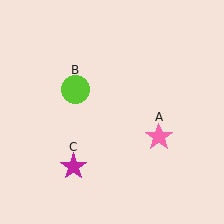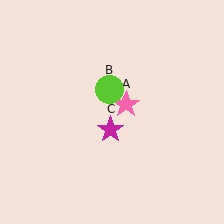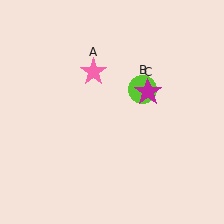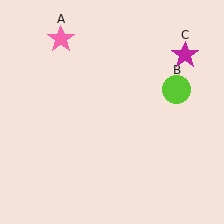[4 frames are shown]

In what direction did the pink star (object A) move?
The pink star (object A) moved up and to the left.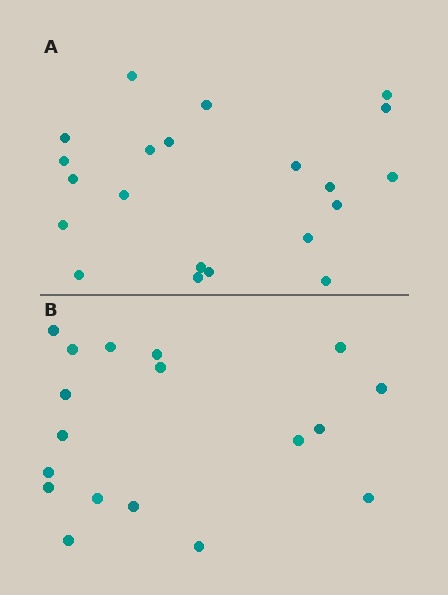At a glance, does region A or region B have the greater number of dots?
Region A (the top region) has more dots.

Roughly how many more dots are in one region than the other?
Region A has just a few more — roughly 2 or 3 more dots than region B.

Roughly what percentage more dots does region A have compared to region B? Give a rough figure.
About 15% more.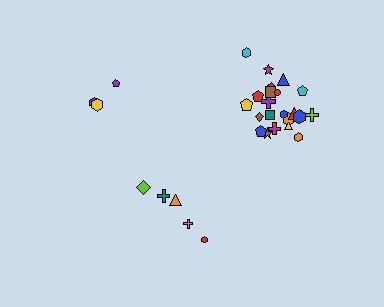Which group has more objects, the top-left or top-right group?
The top-right group.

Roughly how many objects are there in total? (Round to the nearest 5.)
Roughly 30 objects in total.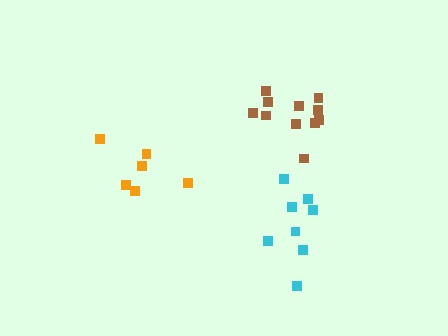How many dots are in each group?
Group 1: 8 dots, Group 2: 11 dots, Group 3: 6 dots (25 total).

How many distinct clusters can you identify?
There are 3 distinct clusters.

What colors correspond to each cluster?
The clusters are colored: cyan, brown, orange.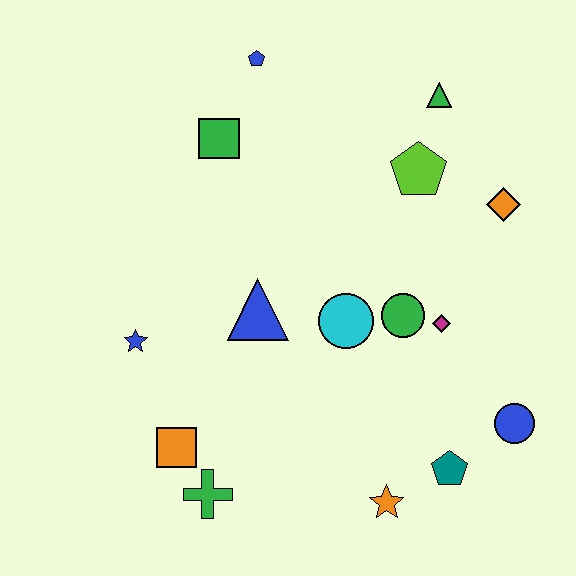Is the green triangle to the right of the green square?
Yes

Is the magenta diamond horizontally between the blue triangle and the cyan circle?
No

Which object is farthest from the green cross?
The green triangle is farthest from the green cross.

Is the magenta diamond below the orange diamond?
Yes